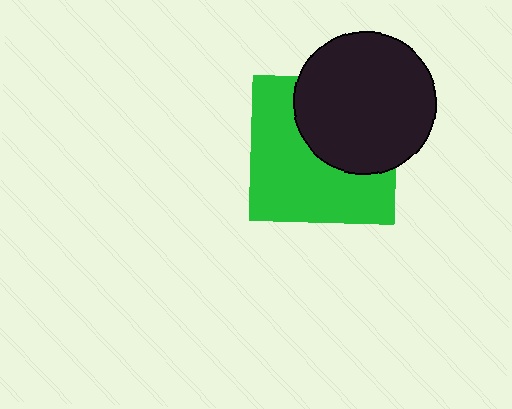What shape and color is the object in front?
The object in front is a black circle.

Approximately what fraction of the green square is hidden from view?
Roughly 42% of the green square is hidden behind the black circle.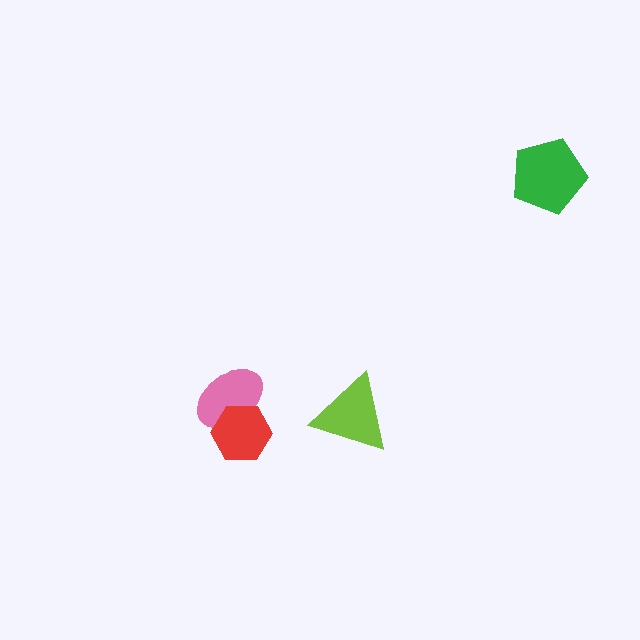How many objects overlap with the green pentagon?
0 objects overlap with the green pentagon.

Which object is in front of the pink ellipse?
The red hexagon is in front of the pink ellipse.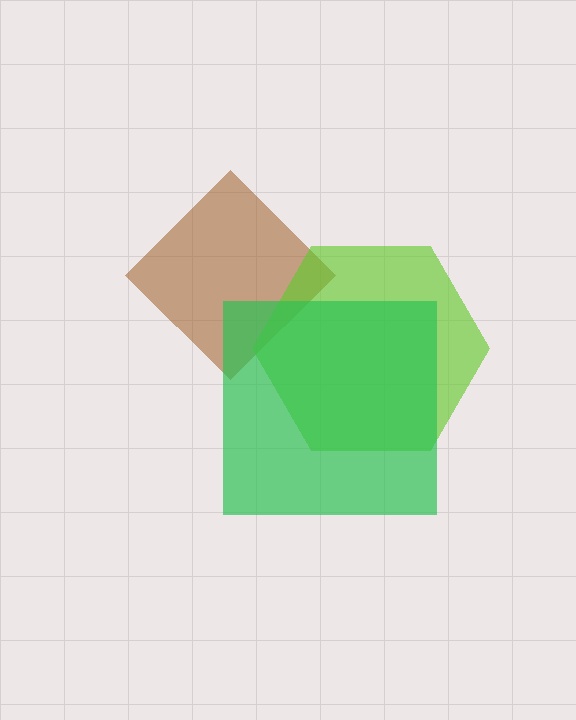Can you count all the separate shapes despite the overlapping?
Yes, there are 3 separate shapes.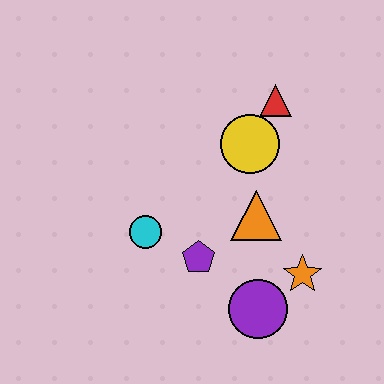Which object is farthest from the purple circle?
The red triangle is farthest from the purple circle.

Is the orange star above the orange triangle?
No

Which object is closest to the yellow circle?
The red triangle is closest to the yellow circle.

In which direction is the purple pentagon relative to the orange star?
The purple pentagon is to the left of the orange star.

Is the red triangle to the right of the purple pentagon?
Yes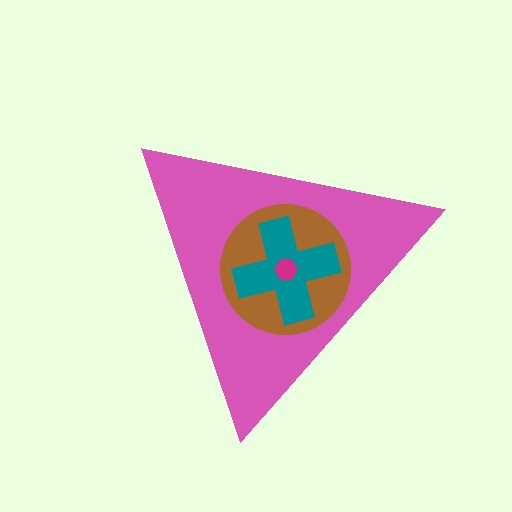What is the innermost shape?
The magenta hexagon.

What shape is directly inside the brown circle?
The teal cross.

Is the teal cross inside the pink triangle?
Yes.